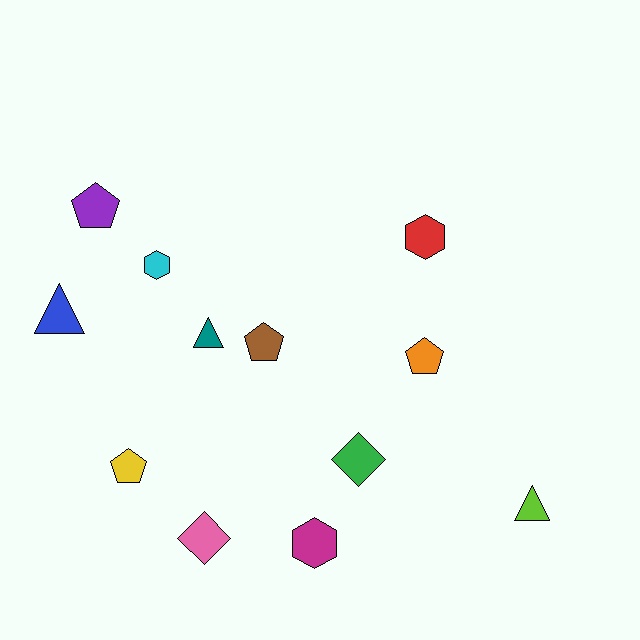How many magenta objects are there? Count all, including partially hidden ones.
There is 1 magenta object.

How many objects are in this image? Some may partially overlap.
There are 12 objects.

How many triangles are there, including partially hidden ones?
There are 3 triangles.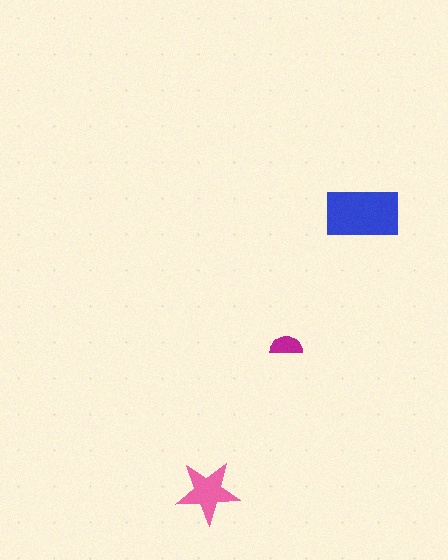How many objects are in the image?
There are 3 objects in the image.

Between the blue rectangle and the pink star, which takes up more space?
The blue rectangle.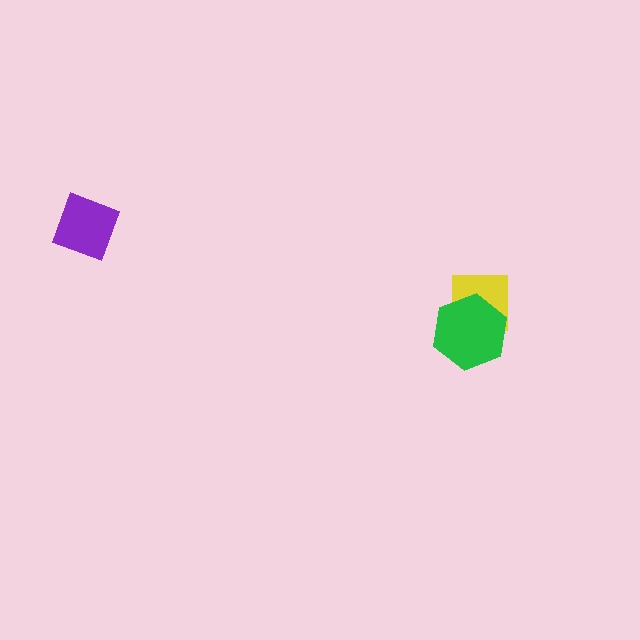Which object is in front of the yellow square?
The green hexagon is in front of the yellow square.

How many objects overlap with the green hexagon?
1 object overlaps with the green hexagon.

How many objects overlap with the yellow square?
1 object overlaps with the yellow square.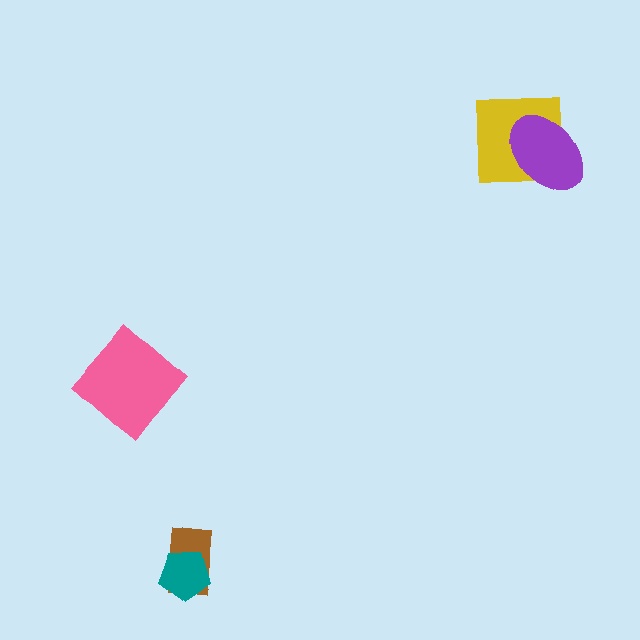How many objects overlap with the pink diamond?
0 objects overlap with the pink diamond.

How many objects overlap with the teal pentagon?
1 object overlaps with the teal pentagon.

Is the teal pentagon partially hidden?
No, no other shape covers it.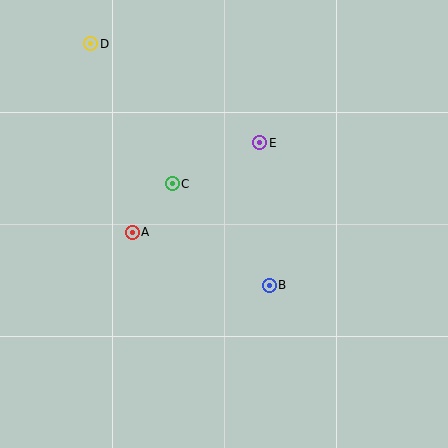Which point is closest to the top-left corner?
Point D is closest to the top-left corner.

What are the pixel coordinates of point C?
Point C is at (172, 184).